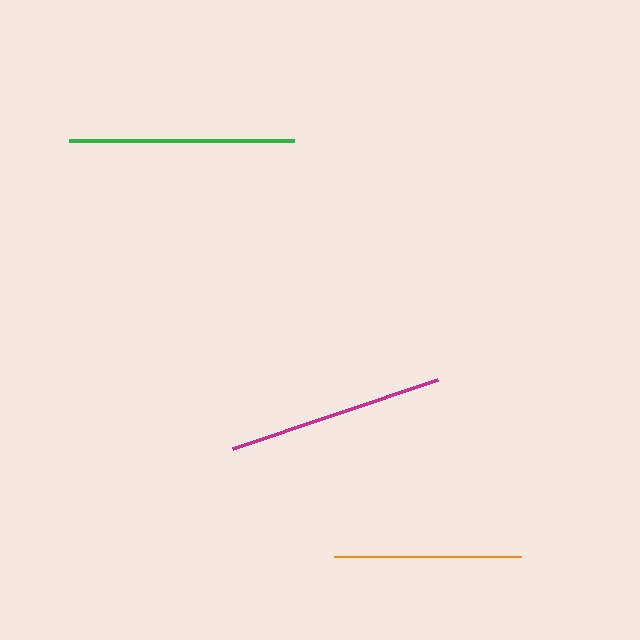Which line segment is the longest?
The green line is the longest at approximately 225 pixels.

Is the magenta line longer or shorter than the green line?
The green line is longer than the magenta line.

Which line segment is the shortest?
The orange line is the shortest at approximately 187 pixels.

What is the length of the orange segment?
The orange segment is approximately 187 pixels long.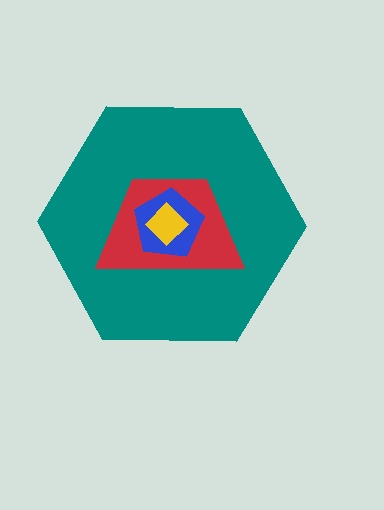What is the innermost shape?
The yellow diamond.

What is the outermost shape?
The teal hexagon.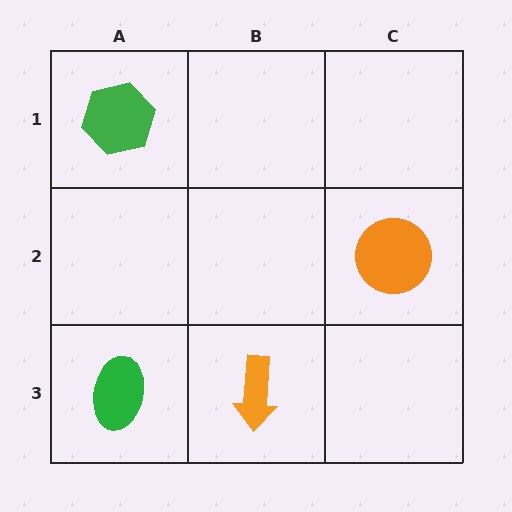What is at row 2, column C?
An orange circle.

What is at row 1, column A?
A green hexagon.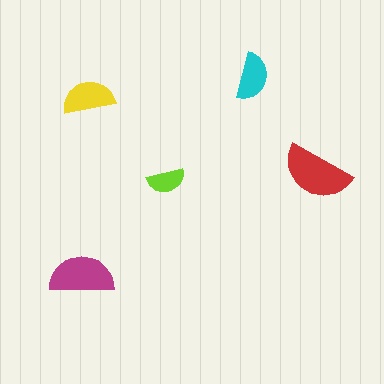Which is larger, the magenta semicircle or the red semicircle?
The red one.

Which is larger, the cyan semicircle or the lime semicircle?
The cyan one.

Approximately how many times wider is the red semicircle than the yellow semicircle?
About 1.5 times wider.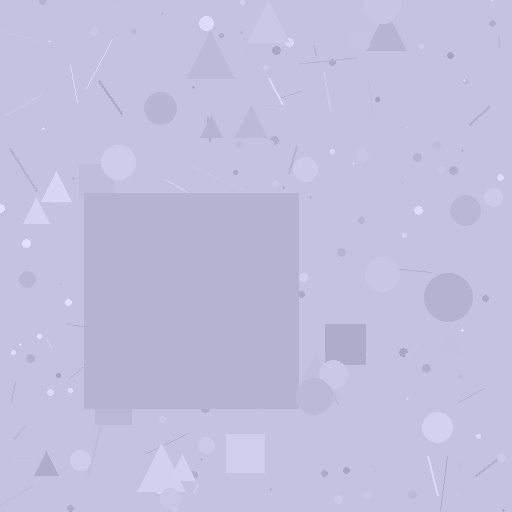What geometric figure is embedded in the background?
A square is embedded in the background.